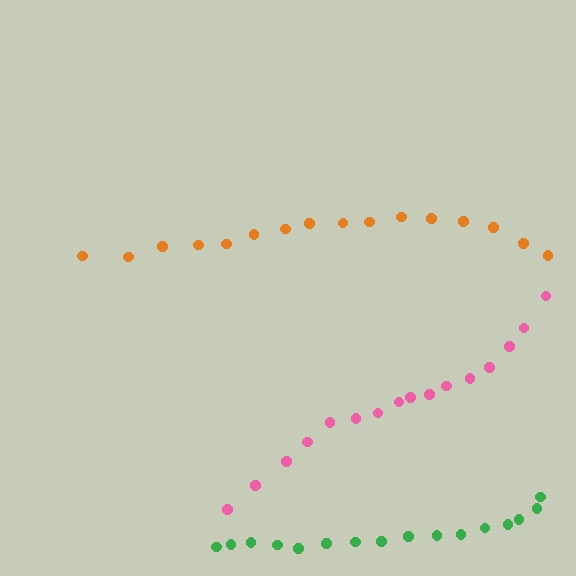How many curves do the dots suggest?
There are 3 distinct paths.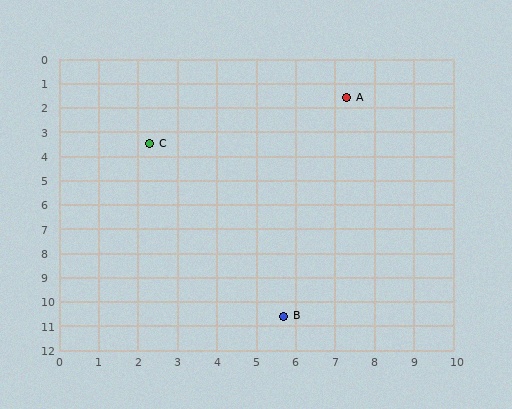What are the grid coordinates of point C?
Point C is at approximately (2.3, 3.5).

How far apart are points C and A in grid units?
Points C and A are about 5.3 grid units apart.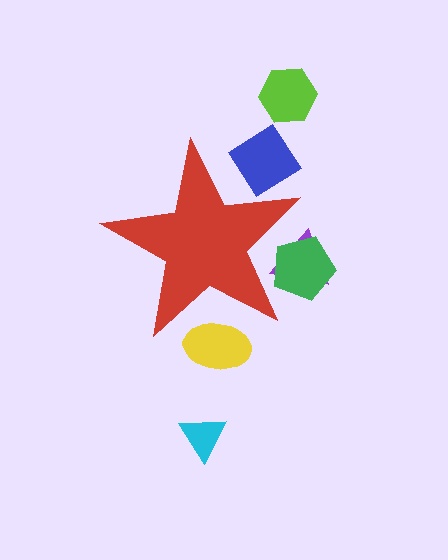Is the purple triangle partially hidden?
Yes, the purple triangle is partially hidden behind the red star.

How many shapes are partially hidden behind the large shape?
4 shapes are partially hidden.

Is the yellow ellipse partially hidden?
Yes, the yellow ellipse is partially hidden behind the red star.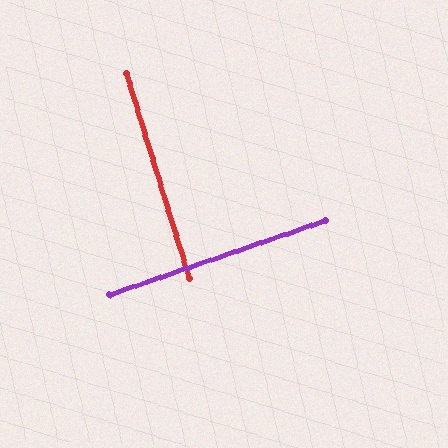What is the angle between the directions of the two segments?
Approximately 88 degrees.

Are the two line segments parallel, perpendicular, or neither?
Perpendicular — they meet at approximately 88°.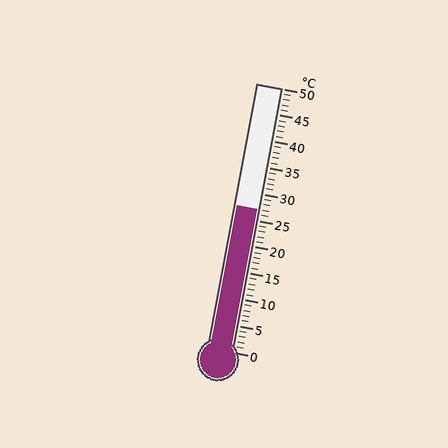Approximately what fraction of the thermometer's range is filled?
The thermometer is filled to approximately 55% of its range.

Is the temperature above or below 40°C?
The temperature is below 40°C.